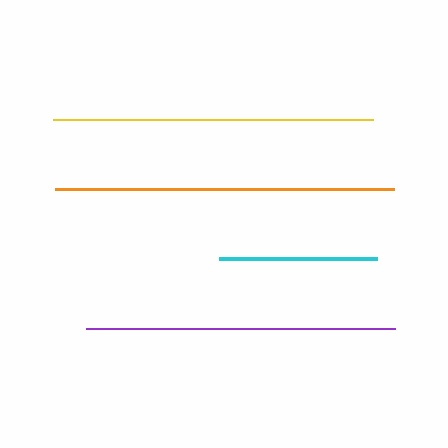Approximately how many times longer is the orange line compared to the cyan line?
The orange line is approximately 2.1 times the length of the cyan line.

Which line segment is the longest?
The orange line is the longest at approximately 339 pixels.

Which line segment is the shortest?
The cyan line is the shortest at approximately 158 pixels.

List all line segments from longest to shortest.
From longest to shortest: orange, yellow, purple, cyan.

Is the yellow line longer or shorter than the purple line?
The yellow line is longer than the purple line.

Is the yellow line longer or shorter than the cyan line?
The yellow line is longer than the cyan line.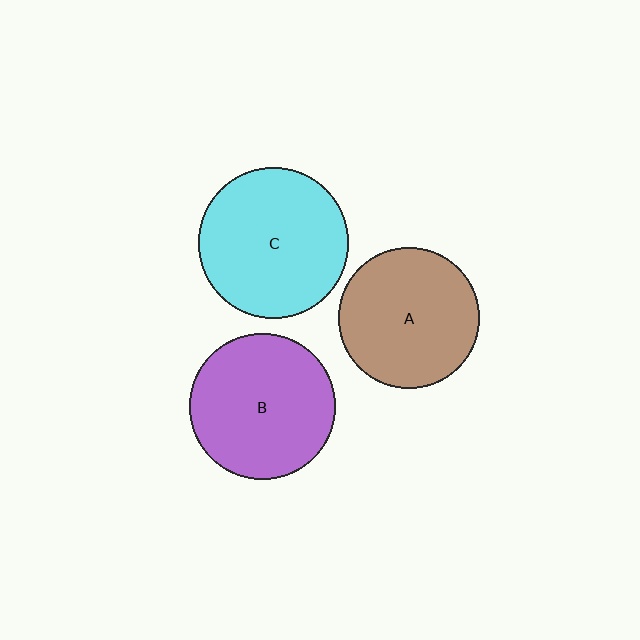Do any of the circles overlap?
No, none of the circles overlap.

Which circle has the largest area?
Circle C (cyan).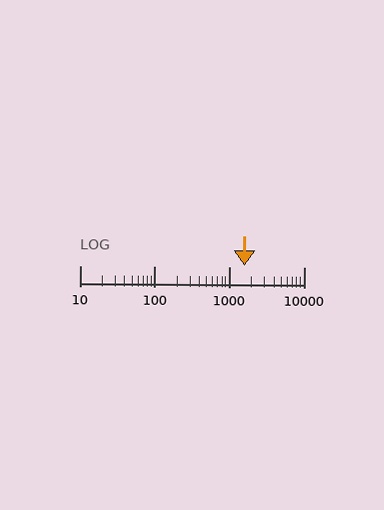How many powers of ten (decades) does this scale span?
The scale spans 3 decades, from 10 to 10000.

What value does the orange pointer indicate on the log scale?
The pointer indicates approximately 1600.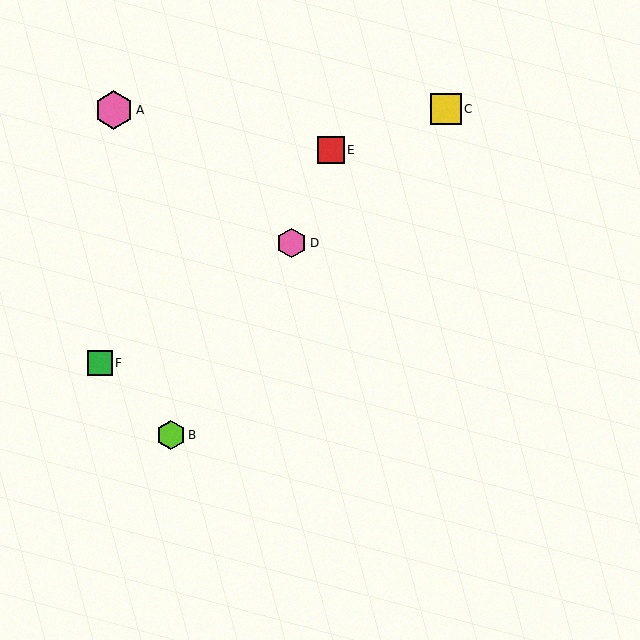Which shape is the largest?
The pink hexagon (labeled A) is the largest.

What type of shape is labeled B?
Shape B is a lime hexagon.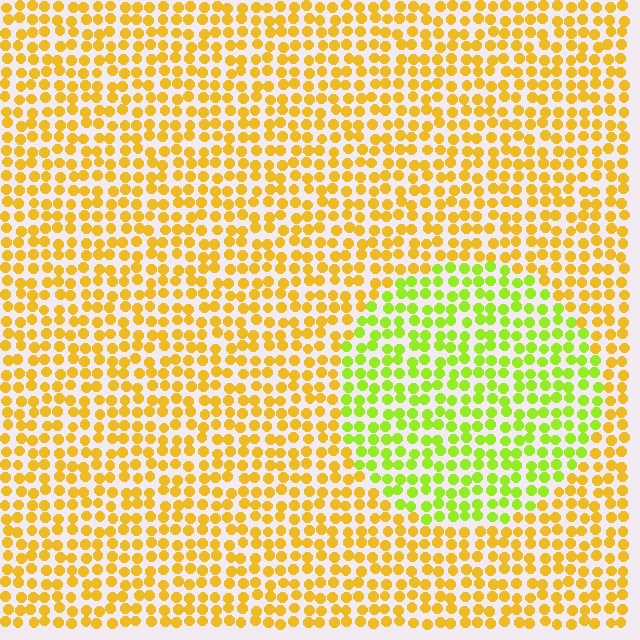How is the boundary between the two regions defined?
The boundary is defined purely by a slight shift in hue (about 42 degrees). Spacing, size, and orientation are identical on both sides.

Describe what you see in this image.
The image is filled with small yellow elements in a uniform arrangement. A circle-shaped region is visible where the elements are tinted to a slightly different hue, forming a subtle color boundary.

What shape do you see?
I see a circle.